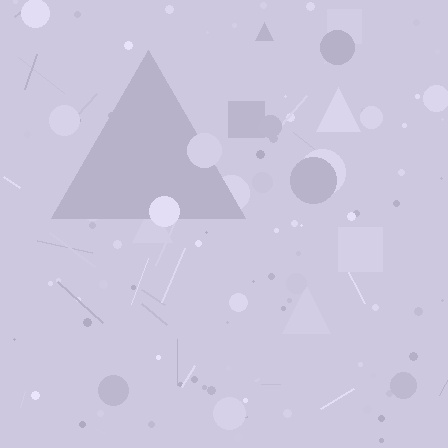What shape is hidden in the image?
A triangle is hidden in the image.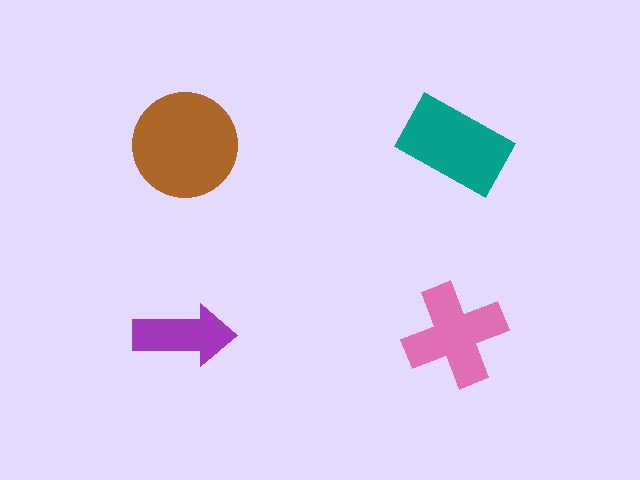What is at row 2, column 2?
A pink cross.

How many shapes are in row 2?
2 shapes.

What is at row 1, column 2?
A teal rectangle.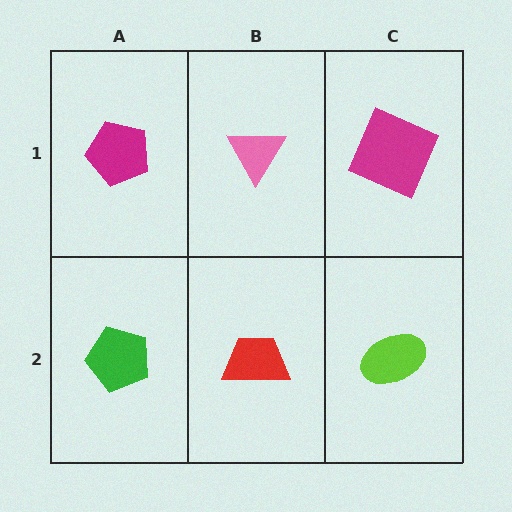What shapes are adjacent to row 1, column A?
A green pentagon (row 2, column A), a pink triangle (row 1, column B).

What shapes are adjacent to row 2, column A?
A magenta pentagon (row 1, column A), a red trapezoid (row 2, column B).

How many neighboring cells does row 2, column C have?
2.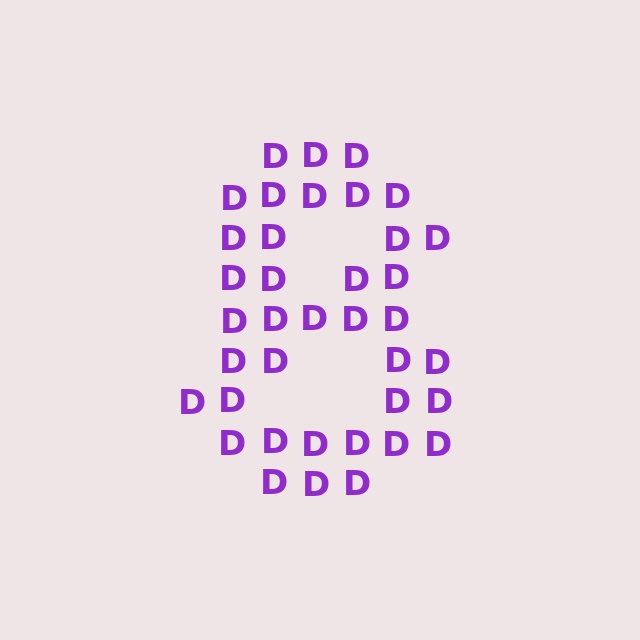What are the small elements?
The small elements are letter D's.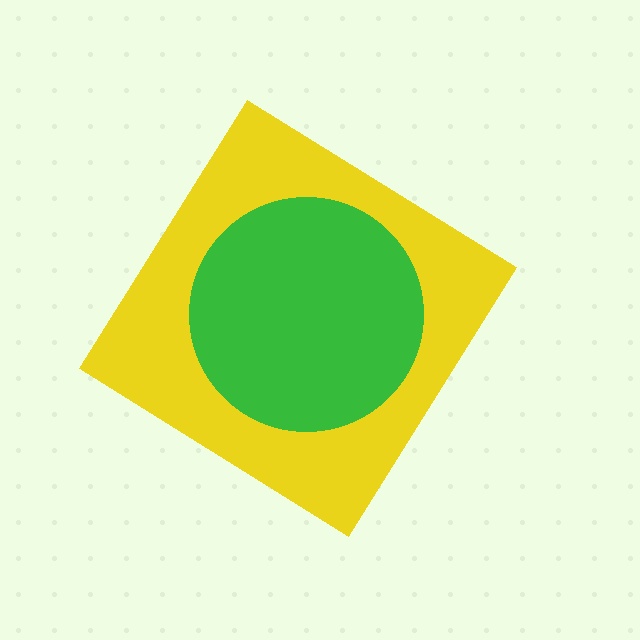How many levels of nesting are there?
2.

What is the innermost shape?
The green circle.